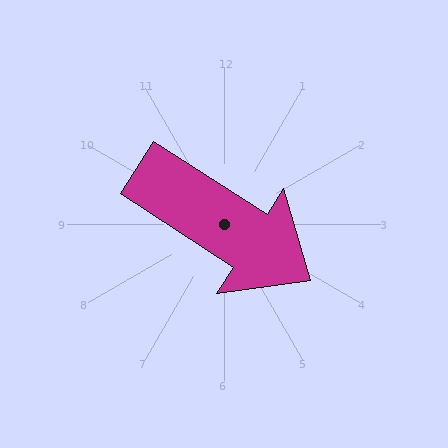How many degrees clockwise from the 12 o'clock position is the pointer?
Approximately 123 degrees.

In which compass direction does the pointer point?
Southeast.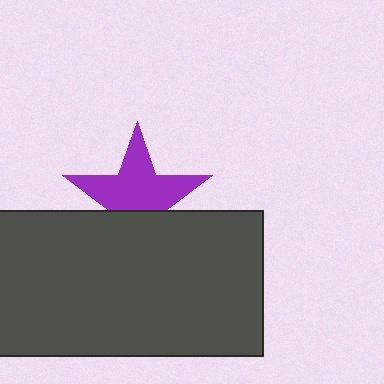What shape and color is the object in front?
The object in front is a dark gray rectangle.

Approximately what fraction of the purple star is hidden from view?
Roughly 37% of the purple star is hidden behind the dark gray rectangle.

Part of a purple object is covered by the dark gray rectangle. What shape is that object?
It is a star.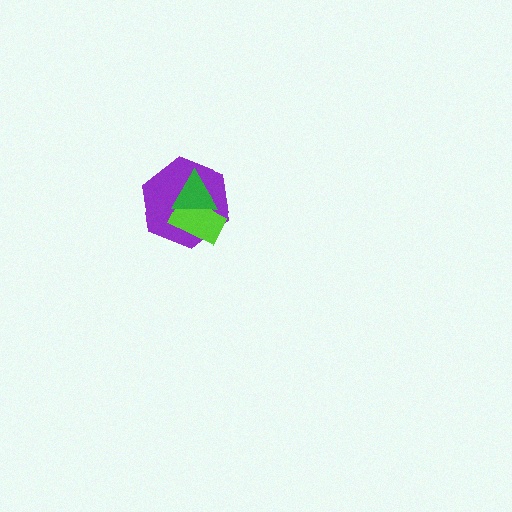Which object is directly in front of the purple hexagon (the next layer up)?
The lime rectangle is directly in front of the purple hexagon.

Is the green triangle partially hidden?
No, no other shape covers it.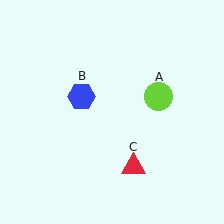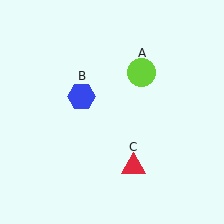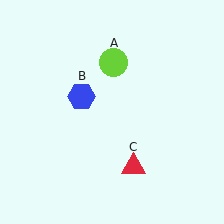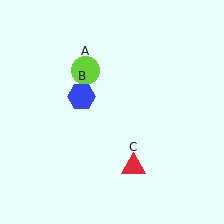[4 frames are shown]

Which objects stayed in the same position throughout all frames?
Blue hexagon (object B) and red triangle (object C) remained stationary.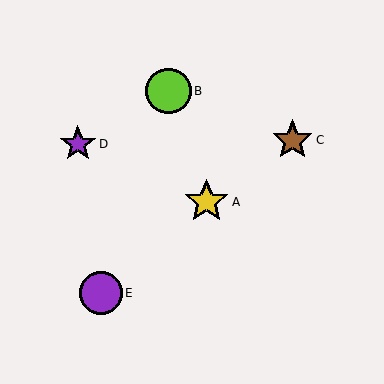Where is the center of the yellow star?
The center of the yellow star is at (206, 202).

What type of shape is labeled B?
Shape B is a lime circle.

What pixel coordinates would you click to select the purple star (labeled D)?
Click at (78, 144) to select the purple star D.